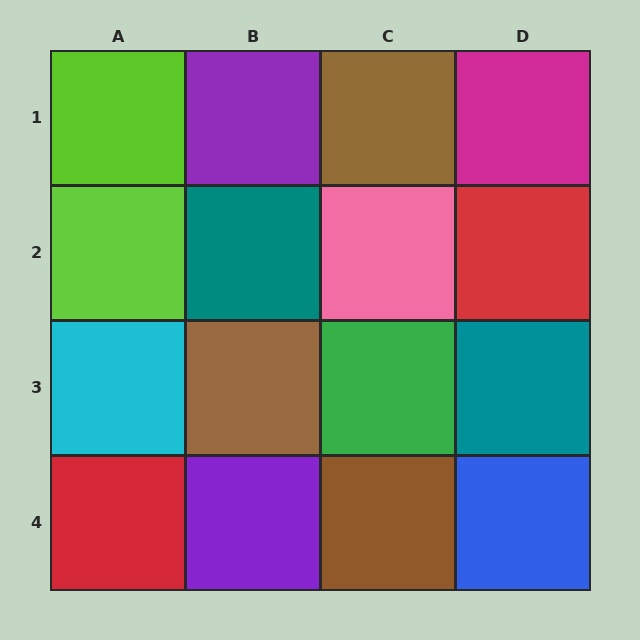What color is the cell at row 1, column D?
Magenta.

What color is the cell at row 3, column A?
Cyan.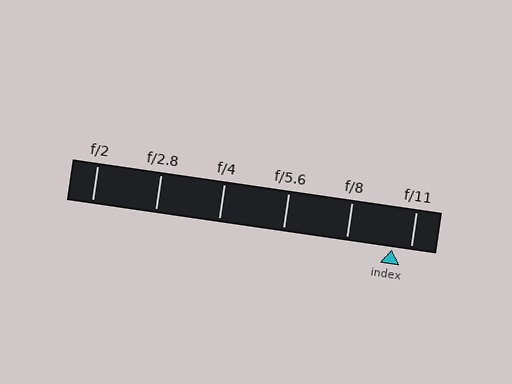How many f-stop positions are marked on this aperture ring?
There are 6 f-stop positions marked.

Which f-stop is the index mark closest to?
The index mark is closest to f/11.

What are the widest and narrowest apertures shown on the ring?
The widest aperture shown is f/2 and the narrowest is f/11.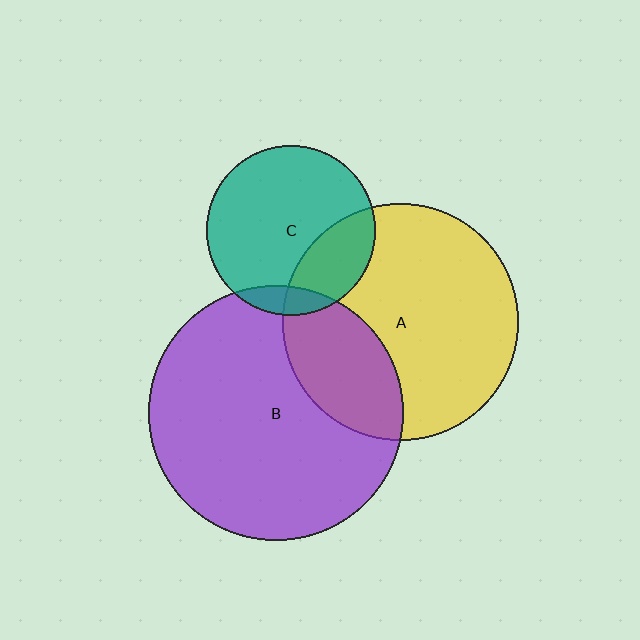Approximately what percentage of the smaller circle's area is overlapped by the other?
Approximately 25%.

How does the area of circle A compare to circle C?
Approximately 1.9 times.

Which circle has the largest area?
Circle B (purple).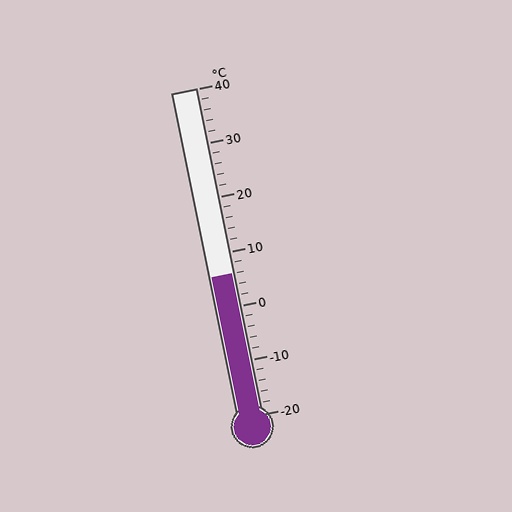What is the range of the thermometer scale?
The thermometer scale ranges from -20°C to 40°C.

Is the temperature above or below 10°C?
The temperature is below 10°C.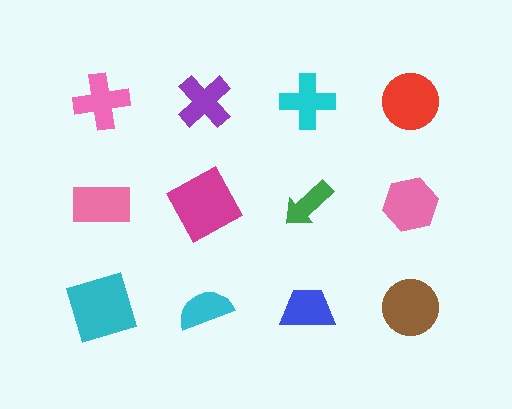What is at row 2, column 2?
A magenta square.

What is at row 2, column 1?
A pink rectangle.